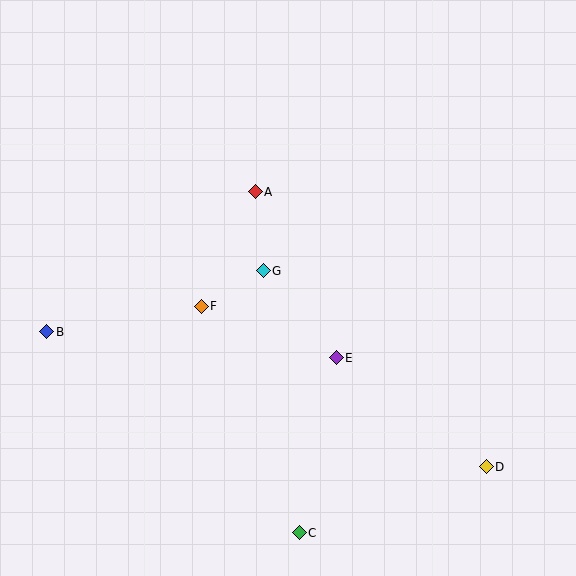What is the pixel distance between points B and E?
The distance between B and E is 291 pixels.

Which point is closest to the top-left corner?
Point A is closest to the top-left corner.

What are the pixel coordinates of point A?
Point A is at (255, 192).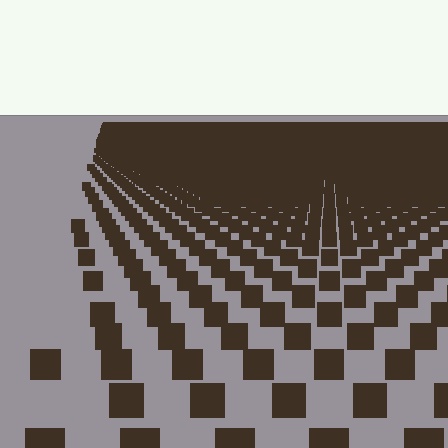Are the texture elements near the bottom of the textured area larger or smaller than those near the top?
Larger. Near the bottom, elements are closer to the viewer and appear at a bigger on-screen size.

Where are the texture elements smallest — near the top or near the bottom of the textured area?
Near the top.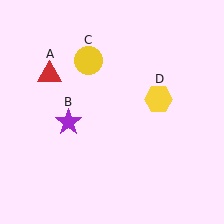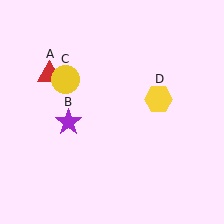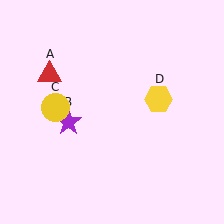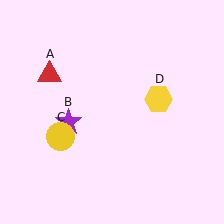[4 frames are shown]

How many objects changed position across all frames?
1 object changed position: yellow circle (object C).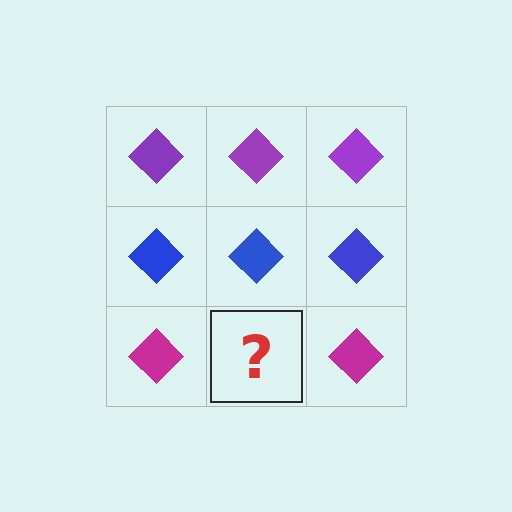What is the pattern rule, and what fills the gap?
The rule is that each row has a consistent color. The gap should be filled with a magenta diamond.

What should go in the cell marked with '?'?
The missing cell should contain a magenta diamond.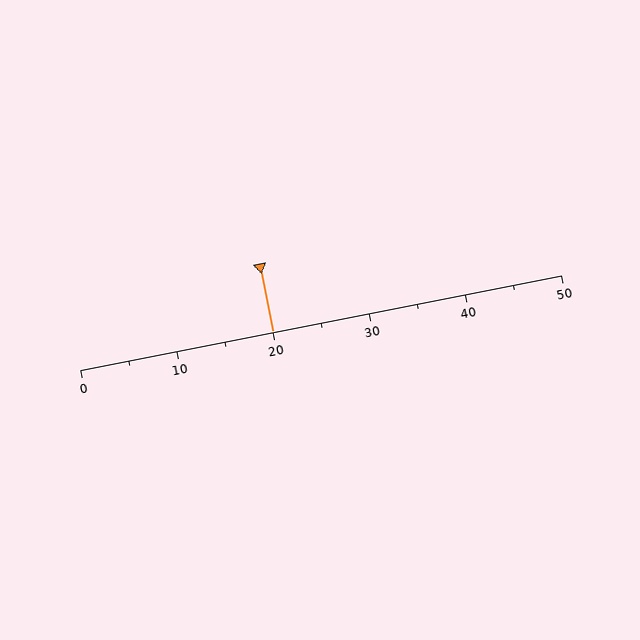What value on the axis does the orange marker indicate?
The marker indicates approximately 20.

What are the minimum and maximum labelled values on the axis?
The axis runs from 0 to 50.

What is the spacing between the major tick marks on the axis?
The major ticks are spaced 10 apart.